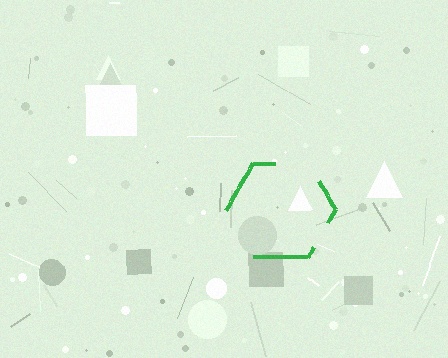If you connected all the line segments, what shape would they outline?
They would outline a hexagon.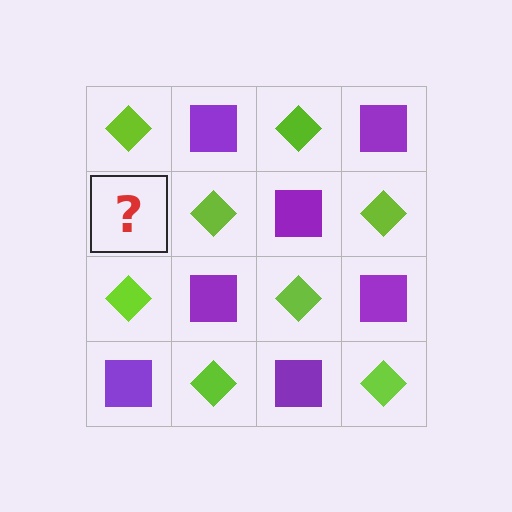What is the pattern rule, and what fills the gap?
The rule is that it alternates lime diamond and purple square in a checkerboard pattern. The gap should be filled with a purple square.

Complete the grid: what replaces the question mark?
The question mark should be replaced with a purple square.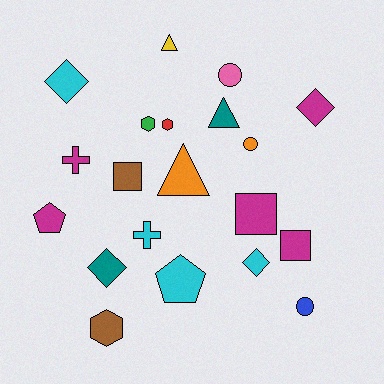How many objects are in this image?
There are 20 objects.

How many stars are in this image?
There are no stars.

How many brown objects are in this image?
There are 2 brown objects.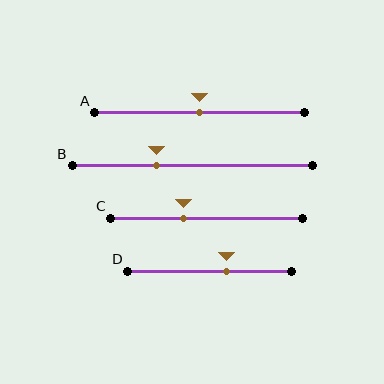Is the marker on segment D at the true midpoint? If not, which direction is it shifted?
No, the marker on segment D is shifted to the right by about 10% of the segment length.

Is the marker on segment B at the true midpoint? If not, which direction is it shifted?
No, the marker on segment B is shifted to the left by about 15% of the segment length.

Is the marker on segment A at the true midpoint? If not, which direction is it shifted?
Yes, the marker on segment A is at the true midpoint.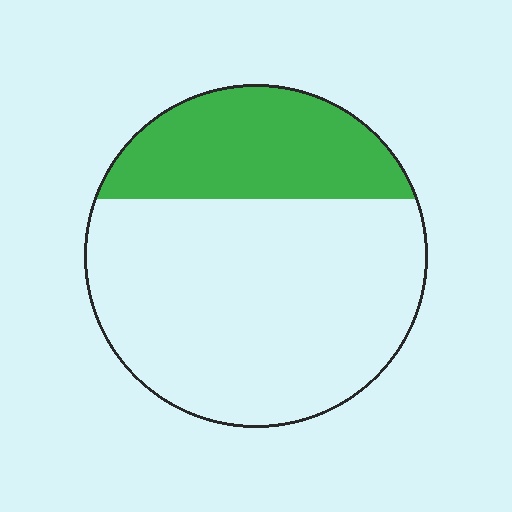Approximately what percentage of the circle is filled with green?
Approximately 30%.